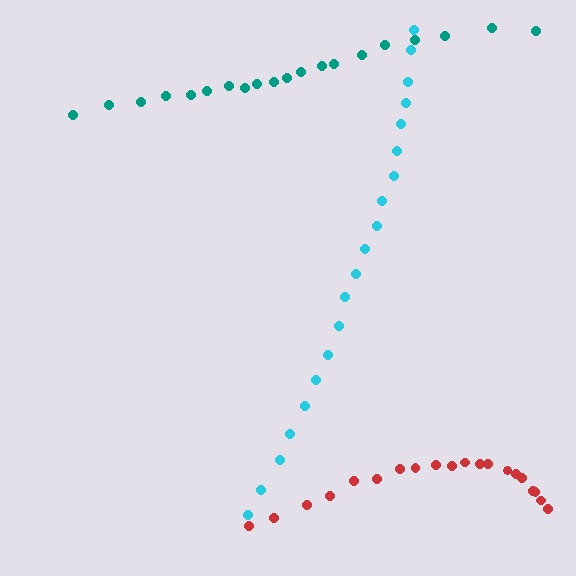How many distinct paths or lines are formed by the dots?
There are 3 distinct paths.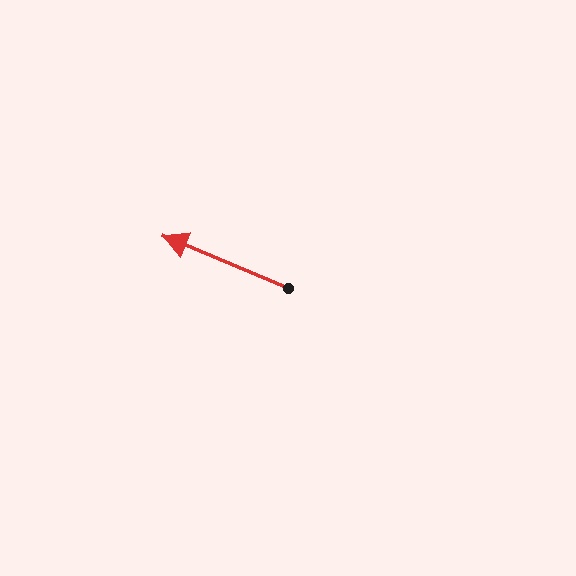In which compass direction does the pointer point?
Northwest.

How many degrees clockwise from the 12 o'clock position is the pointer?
Approximately 293 degrees.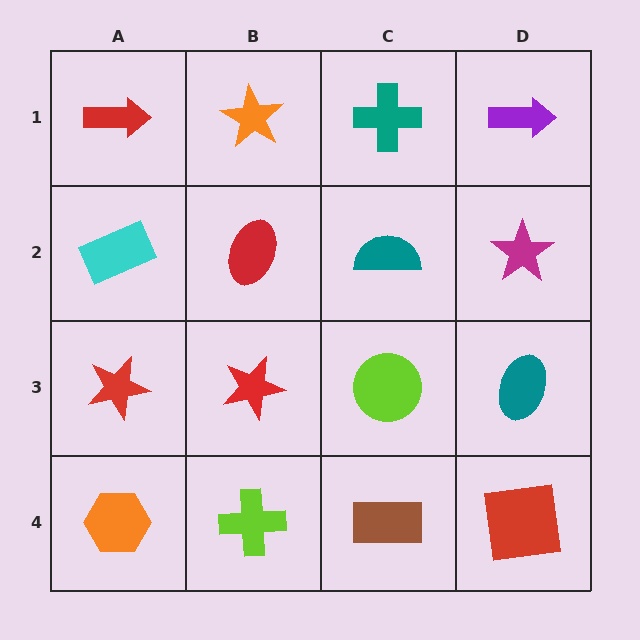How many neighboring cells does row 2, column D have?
3.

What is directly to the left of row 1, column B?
A red arrow.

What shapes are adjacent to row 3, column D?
A magenta star (row 2, column D), a red square (row 4, column D), a lime circle (row 3, column C).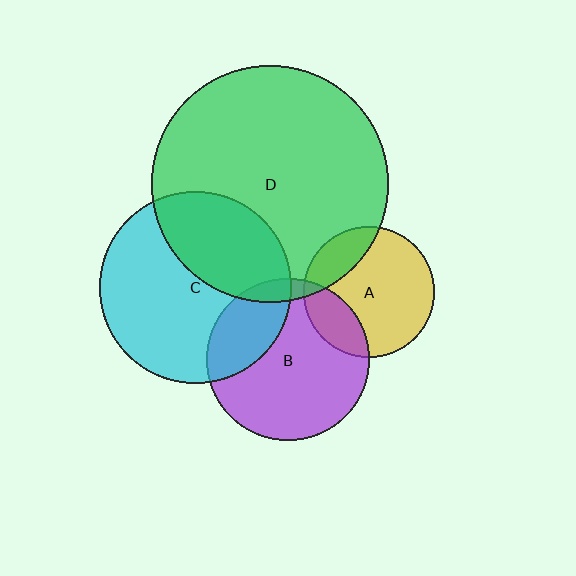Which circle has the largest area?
Circle D (green).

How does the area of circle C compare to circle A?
Approximately 2.1 times.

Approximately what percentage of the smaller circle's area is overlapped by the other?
Approximately 35%.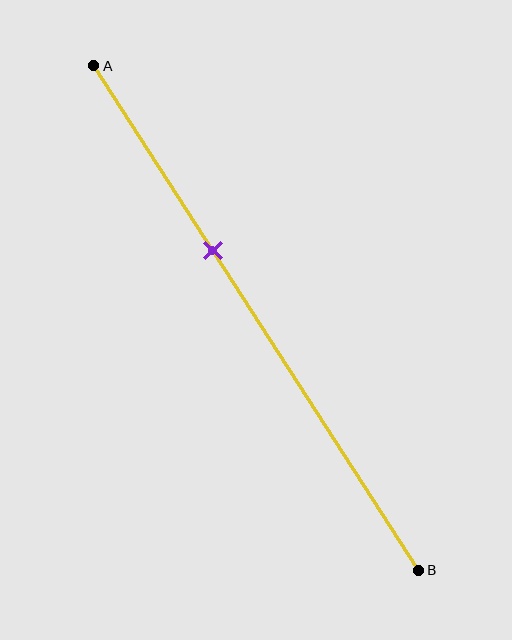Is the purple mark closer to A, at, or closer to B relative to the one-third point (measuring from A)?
The purple mark is closer to point B than the one-third point of segment AB.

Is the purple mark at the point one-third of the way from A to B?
No, the mark is at about 35% from A, not at the 33% one-third point.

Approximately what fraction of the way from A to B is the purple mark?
The purple mark is approximately 35% of the way from A to B.